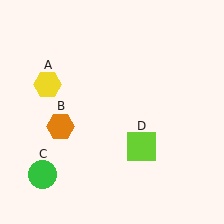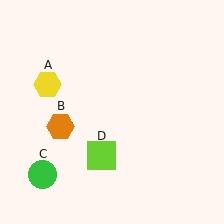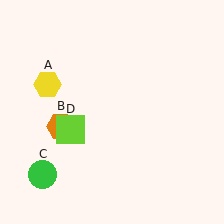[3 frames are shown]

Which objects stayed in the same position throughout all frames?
Yellow hexagon (object A) and orange hexagon (object B) and green circle (object C) remained stationary.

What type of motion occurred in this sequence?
The lime square (object D) rotated clockwise around the center of the scene.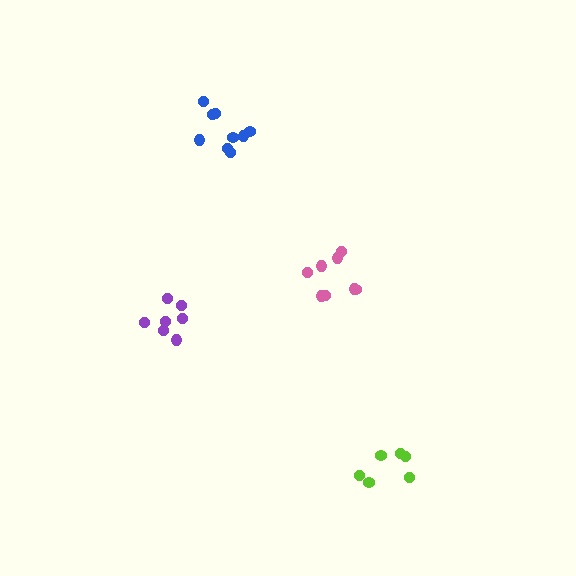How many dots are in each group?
Group 1: 6 dots, Group 2: 7 dots, Group 3: 8 dots, Group 4: 9 dots (30 total).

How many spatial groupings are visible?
There are 4 spatial groupings.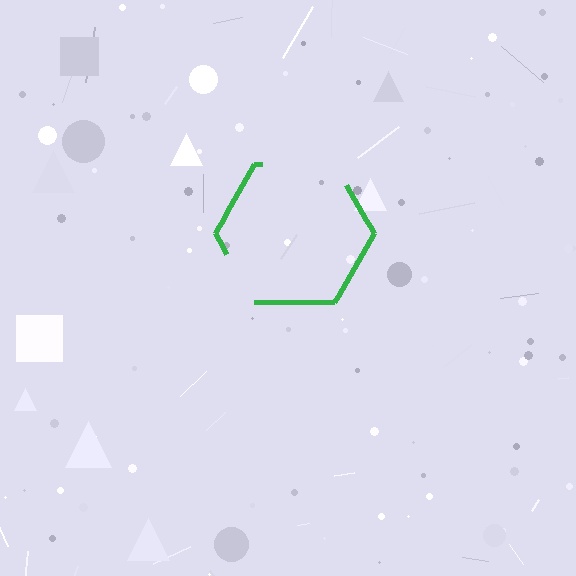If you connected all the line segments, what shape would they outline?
They would outline a hexagon.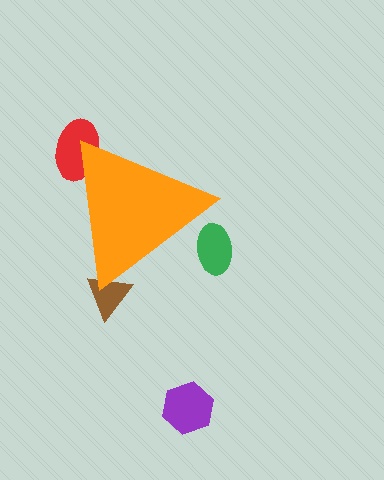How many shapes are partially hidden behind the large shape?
3 shapes are partially hidden.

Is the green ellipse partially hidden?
Yes, the green ellipse is partially hidden behind the orange triangle.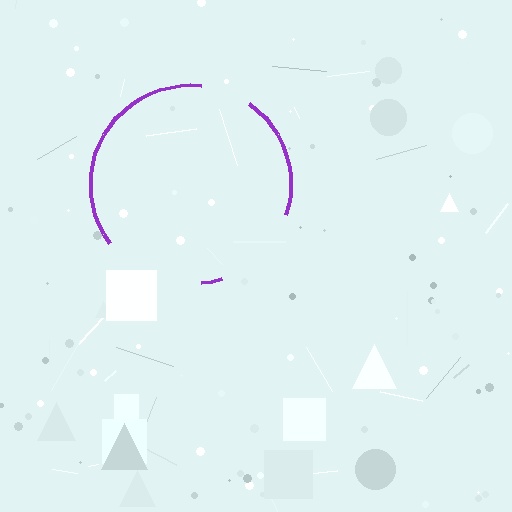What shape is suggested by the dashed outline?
The dashed outline suggests a circle.